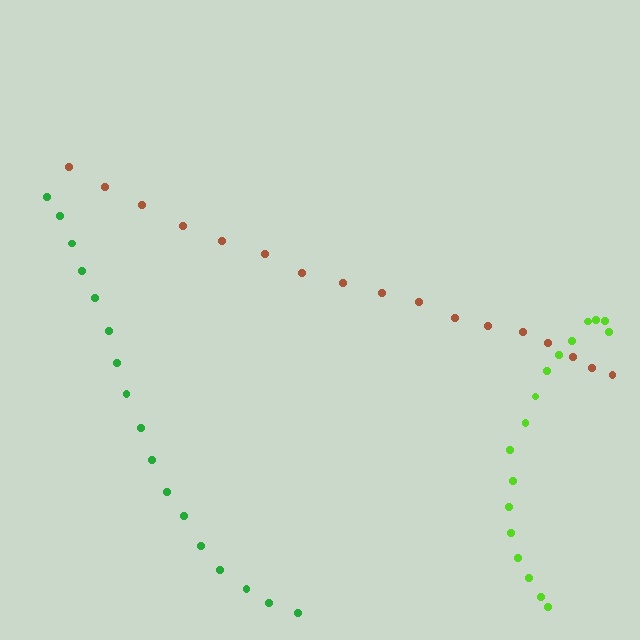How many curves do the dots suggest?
There are 3 distinct paths.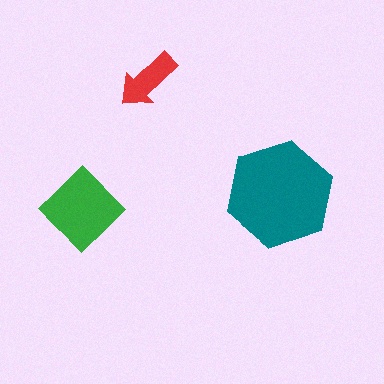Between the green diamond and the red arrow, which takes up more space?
The green diamond.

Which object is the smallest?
The red arrow.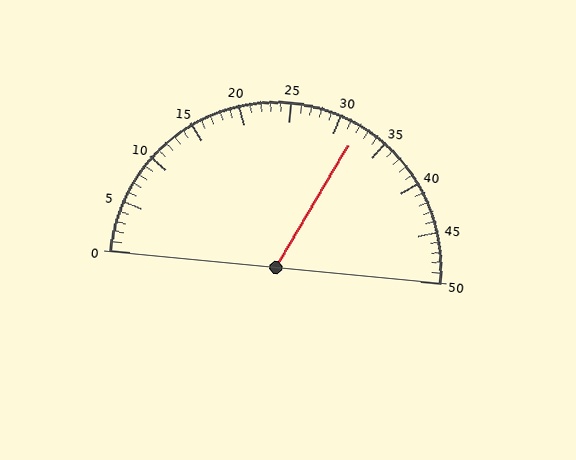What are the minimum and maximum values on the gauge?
The gauge ranges from 0 to 50.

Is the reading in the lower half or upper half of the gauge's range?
The reading is in the upper half of the range (0 to 50).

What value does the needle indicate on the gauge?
The needle indicates approximately 32.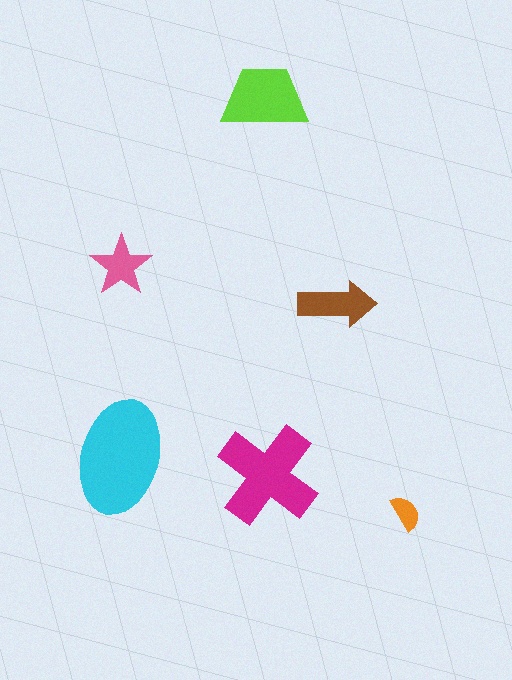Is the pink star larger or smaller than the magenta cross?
Smaller.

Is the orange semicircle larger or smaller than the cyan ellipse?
Smaller.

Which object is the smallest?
The orange semicircle.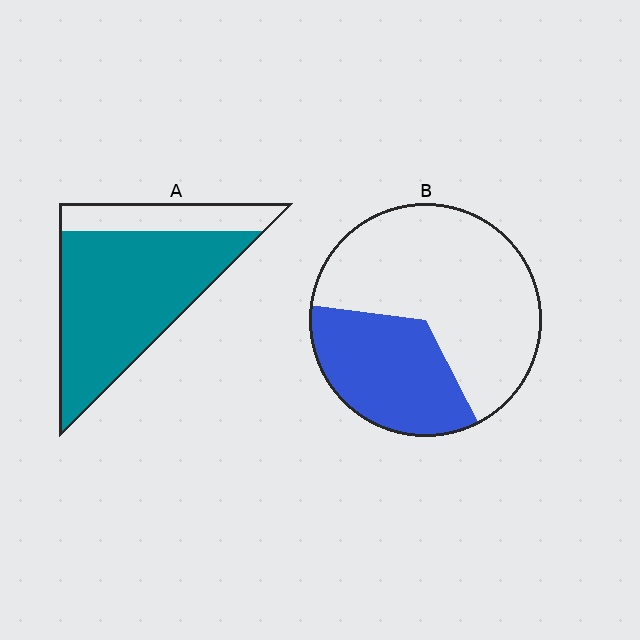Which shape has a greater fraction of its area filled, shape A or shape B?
Shape A.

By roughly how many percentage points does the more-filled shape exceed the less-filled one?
By roughly 45 percentage points (A over B).